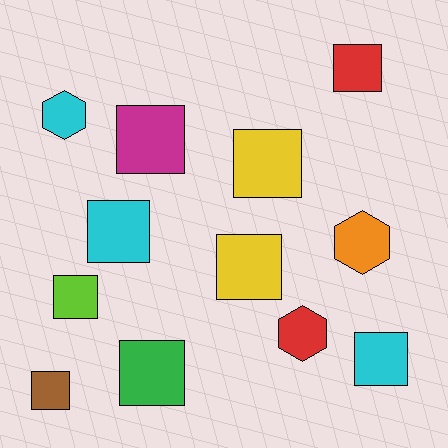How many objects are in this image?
There are 12 objects.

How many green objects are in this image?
There is 1 green object.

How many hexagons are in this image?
There are 3 hexagons.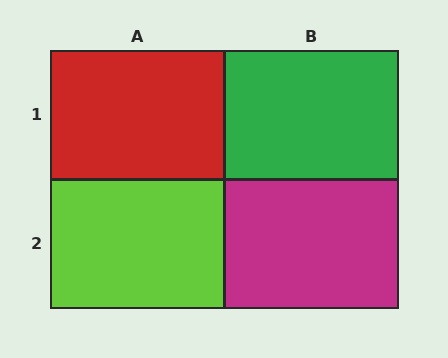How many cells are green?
1 cell is green.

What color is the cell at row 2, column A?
Lime.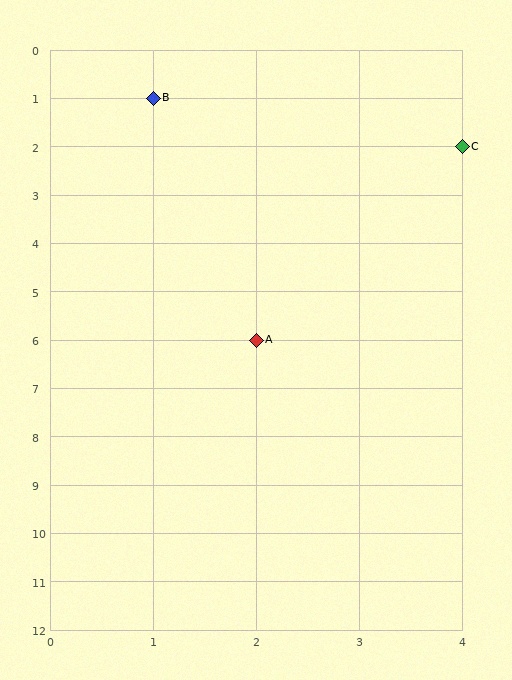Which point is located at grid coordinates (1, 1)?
Point B is at (1, 1).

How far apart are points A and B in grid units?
Points A and B are 1 column and 5 rows apart (about 5.1 grid units diagonally).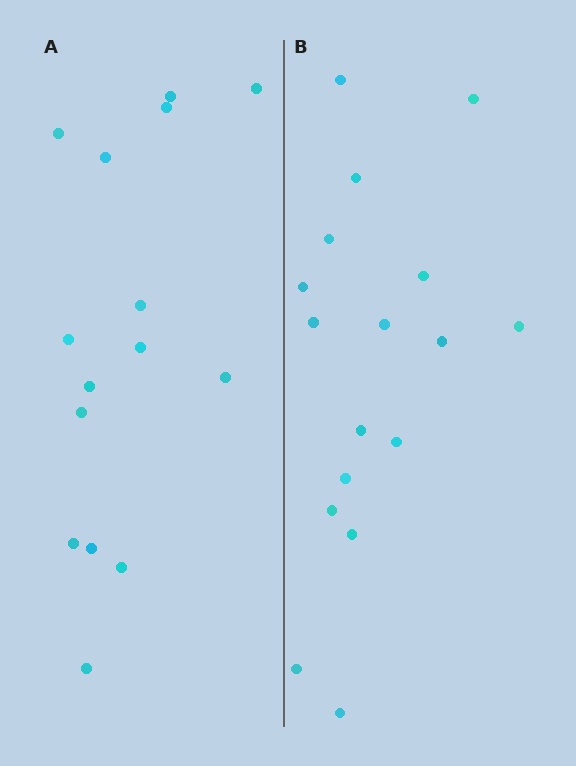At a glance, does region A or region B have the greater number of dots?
Region B (the right region) has more dots.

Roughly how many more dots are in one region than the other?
Region B has just a few more — roughly 2 or 3 more dots than region A.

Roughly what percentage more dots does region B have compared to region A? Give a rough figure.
About 15% more.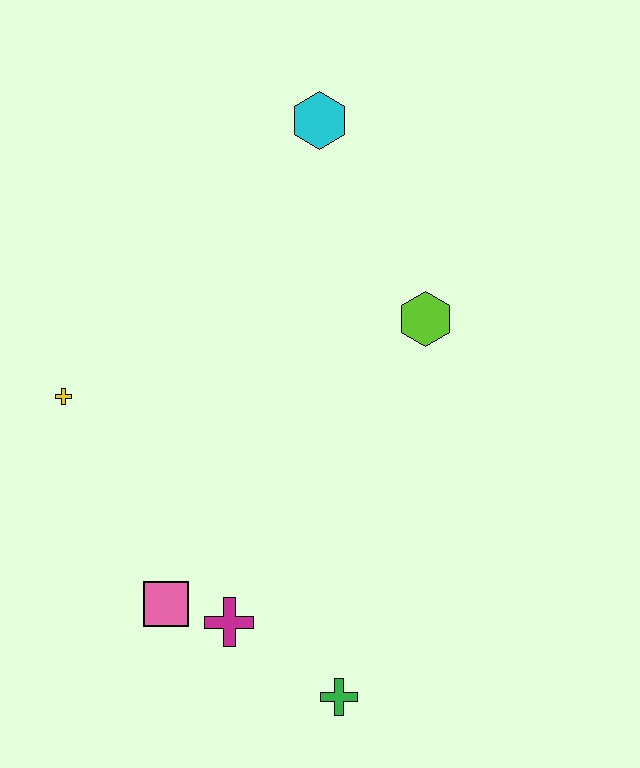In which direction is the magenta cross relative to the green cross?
The magenta cross is to the left of the green cross.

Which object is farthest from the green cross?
The cyan hexagon is farthest from the green cross.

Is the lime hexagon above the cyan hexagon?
No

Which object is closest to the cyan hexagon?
The lime hexagon is closest to the cyan hexagon.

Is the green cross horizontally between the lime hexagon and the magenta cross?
Yes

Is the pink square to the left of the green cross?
Yes